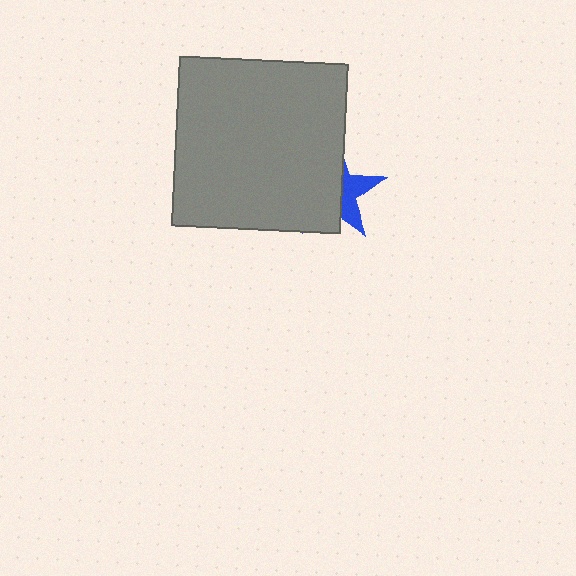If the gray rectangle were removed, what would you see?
You would see the complete blue star.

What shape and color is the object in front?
The object in front is a gray rectangle.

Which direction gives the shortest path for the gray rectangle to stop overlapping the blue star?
Moving left gives the shortest separation.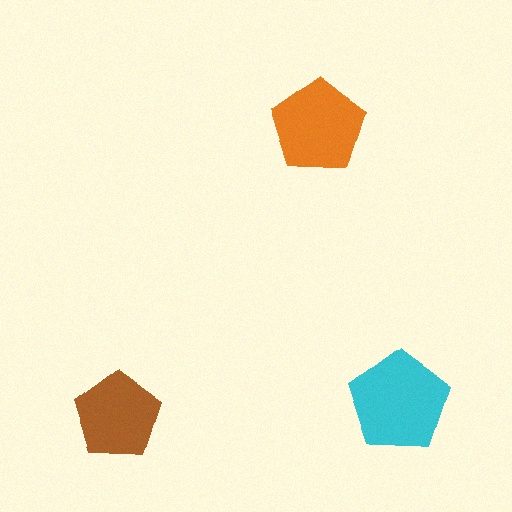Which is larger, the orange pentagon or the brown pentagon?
The orange one.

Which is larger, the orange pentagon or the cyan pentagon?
The cyan one.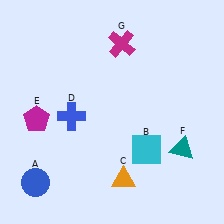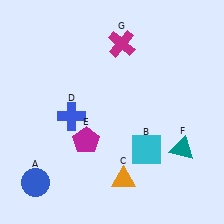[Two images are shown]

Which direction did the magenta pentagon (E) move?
The magenta pentagon (E) moved right.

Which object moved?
The magenta pentagon (E) moved right.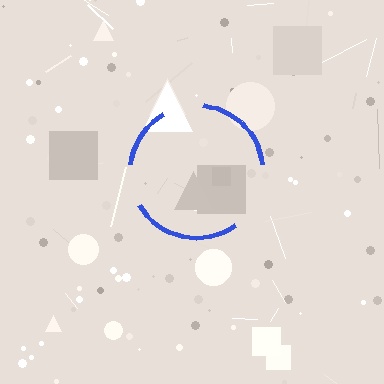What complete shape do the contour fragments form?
The contour fragments form a circle.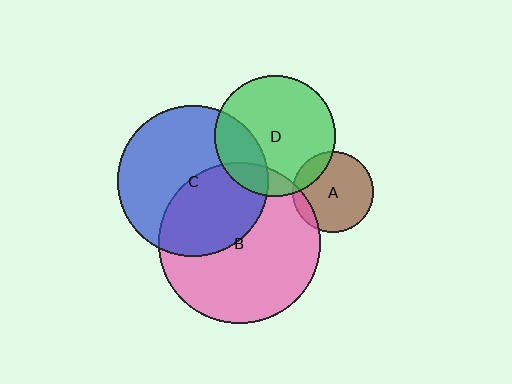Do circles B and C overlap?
Yes.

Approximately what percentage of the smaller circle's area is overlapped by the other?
Approximately 40%.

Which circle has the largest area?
Circle B (pink).